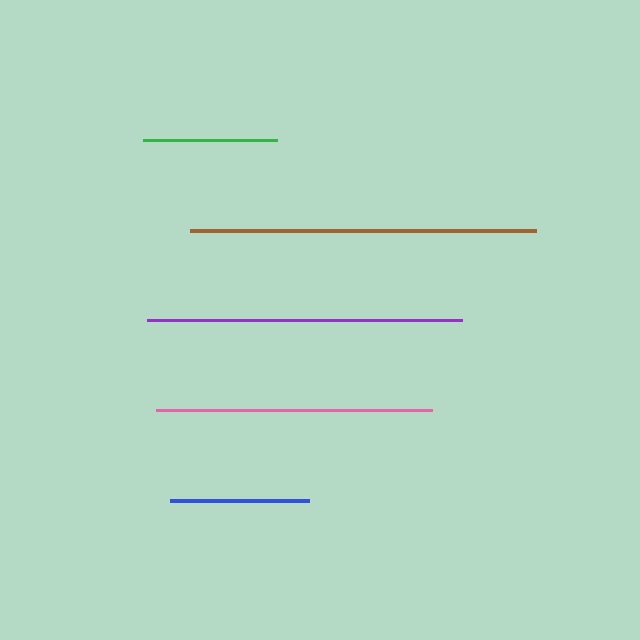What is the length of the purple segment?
The purple segment is approximately 315 pixels long.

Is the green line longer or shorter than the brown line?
The brown line is longer than the green line.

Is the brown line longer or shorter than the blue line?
The brown line is longer than the blue line.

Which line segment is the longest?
The brown line is the longest at approximately 345 pixels.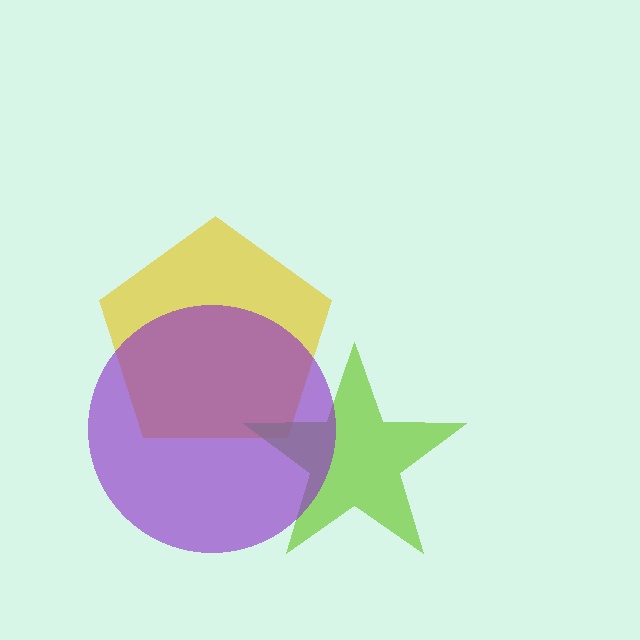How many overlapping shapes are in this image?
There are 3 overlapping shapes in the image.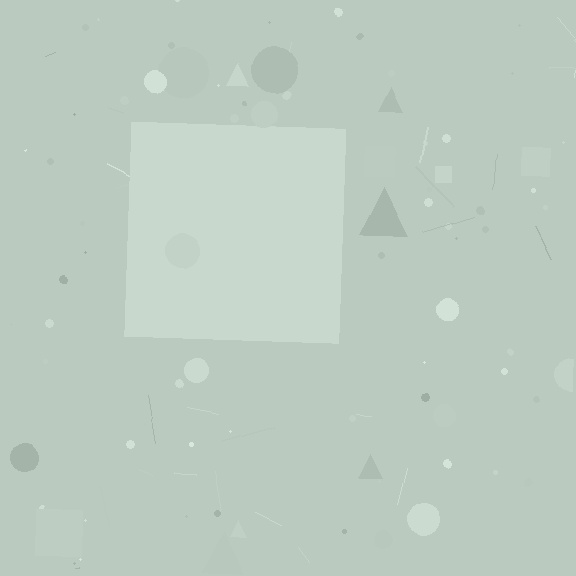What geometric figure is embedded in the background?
A square is embedded in the background.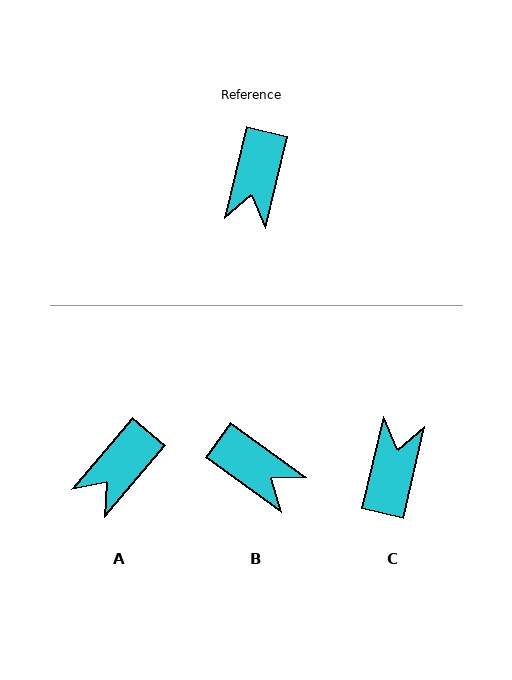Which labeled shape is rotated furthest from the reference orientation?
C, about 180 degrees away.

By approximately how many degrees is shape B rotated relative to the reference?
Approximately 68 degrees counter-clockwise.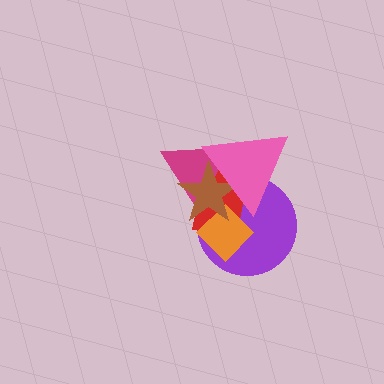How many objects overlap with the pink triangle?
5 objects overlap with the pink triangle.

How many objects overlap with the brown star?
5 objects overlap with the brown star.